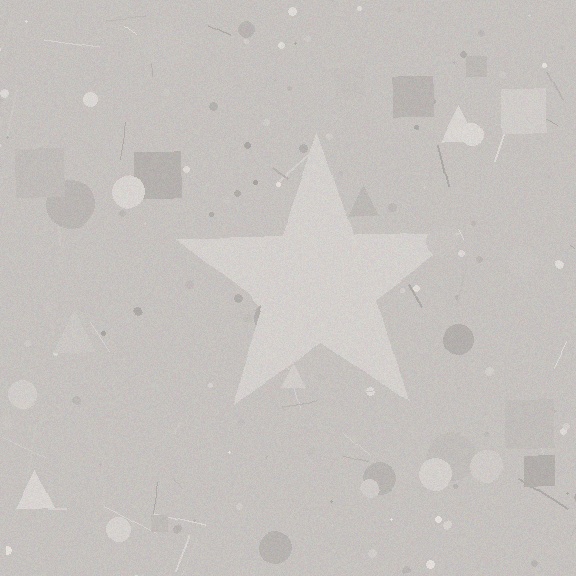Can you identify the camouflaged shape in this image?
The camouflaged shape is a star.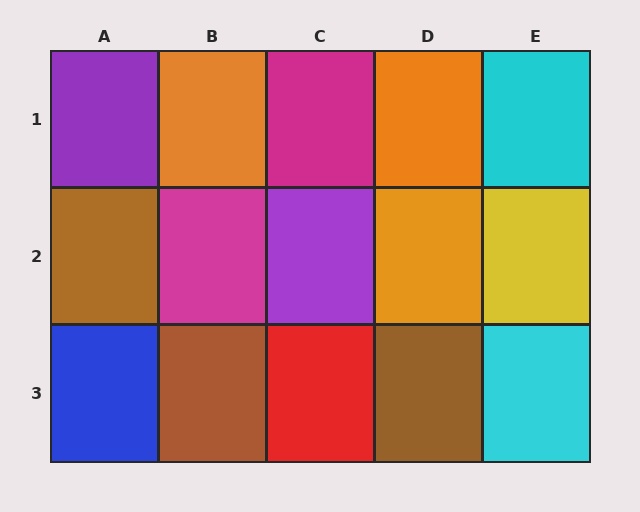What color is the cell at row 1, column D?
Orange.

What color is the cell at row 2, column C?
Purple.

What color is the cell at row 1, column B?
Orange.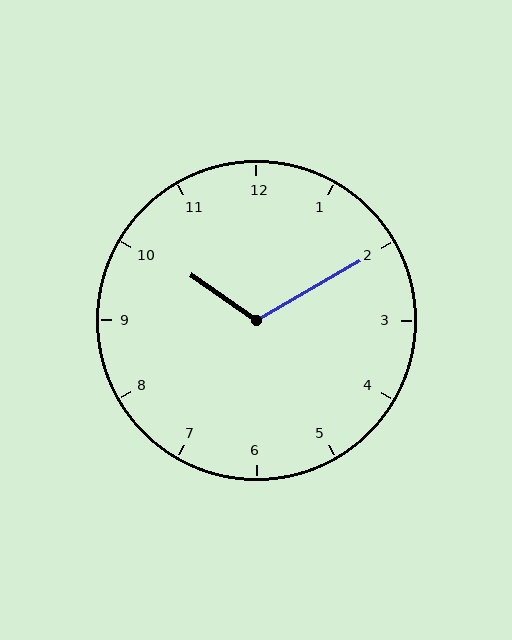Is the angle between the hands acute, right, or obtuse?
It is obtuse.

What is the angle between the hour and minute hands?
Approximately 115 degrees.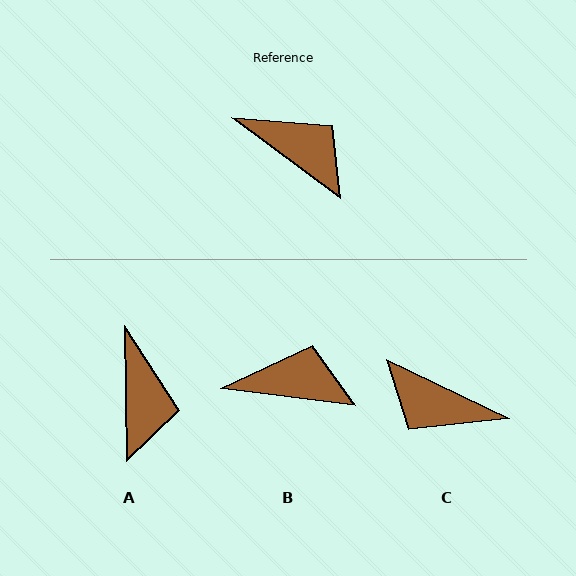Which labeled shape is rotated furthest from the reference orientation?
C, about 170 degrees away.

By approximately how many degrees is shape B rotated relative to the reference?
Approximately 29 degrees counter-clockwise.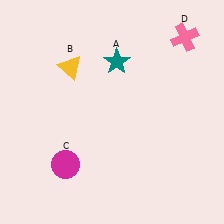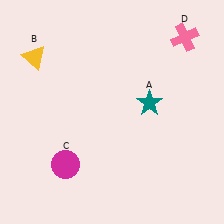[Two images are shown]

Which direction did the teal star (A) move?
The teal star (A) moved down.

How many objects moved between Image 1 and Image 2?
2 objects moved between the two images.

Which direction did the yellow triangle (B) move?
The yellow triangle (B) moved left.